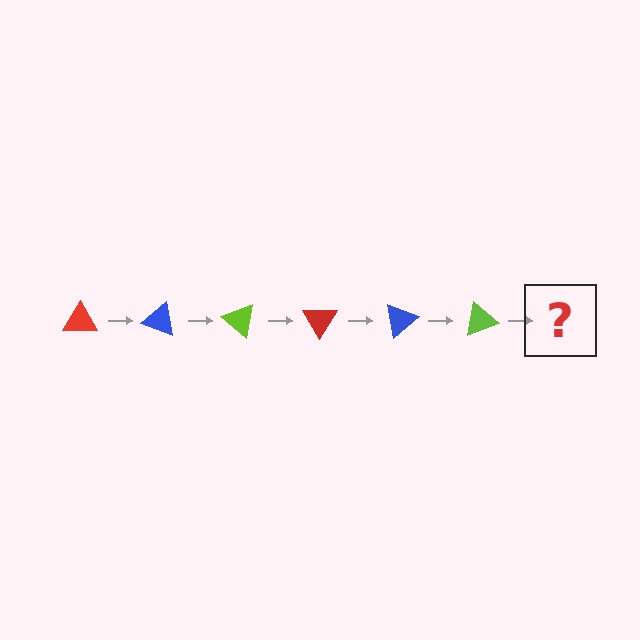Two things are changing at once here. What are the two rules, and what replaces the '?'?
The two rules are that it rotates 20 degrees each step and the color cycles through red, blue, and lime. The '?' should be a red triangle, rotated 120 degrees from the start.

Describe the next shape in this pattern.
It should be a red triangle, rotated 120 degrees from the start.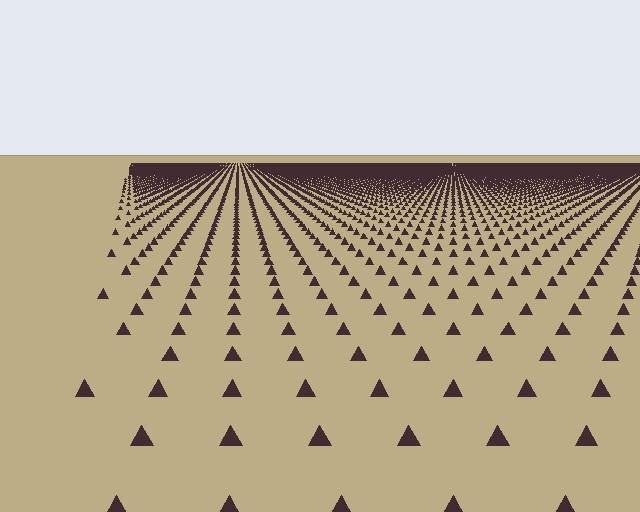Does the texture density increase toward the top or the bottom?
Density increases toward the top.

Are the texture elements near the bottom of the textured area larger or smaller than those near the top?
Larger. Near the bottom, elements are closer to the viewer and appear at a bigger on-screen size.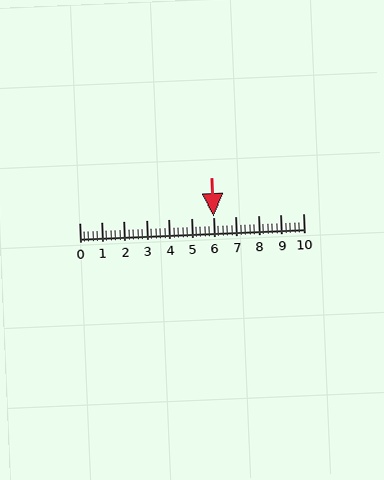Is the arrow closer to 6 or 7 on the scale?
The arrow is closer to 6.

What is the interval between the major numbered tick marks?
The major tick marks are spaced 1 units apart.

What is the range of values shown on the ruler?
The ruler shows values from 0 to 10.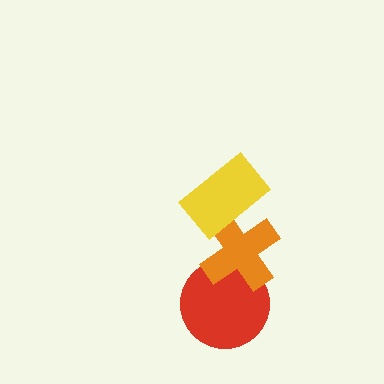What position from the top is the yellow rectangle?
The yellow rectangle is 1st from the top.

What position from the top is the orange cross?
The orange cross is 2nd from the top.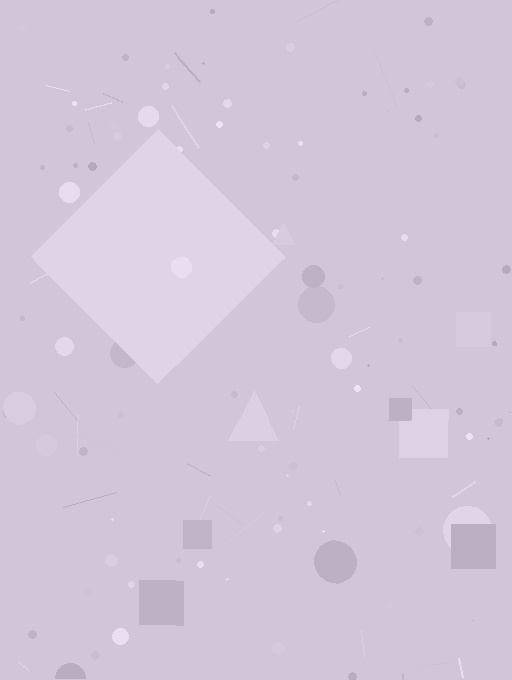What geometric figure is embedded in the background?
A diamond is embedded in the background.